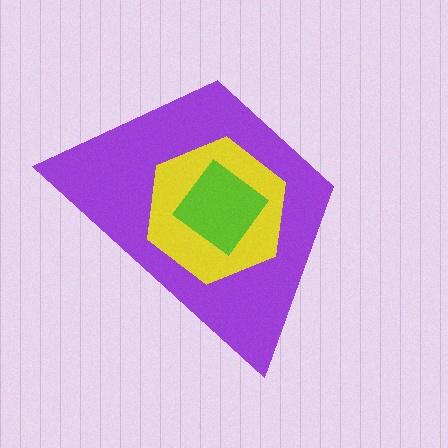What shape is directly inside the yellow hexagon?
The lime diamond.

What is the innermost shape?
The lime diamond.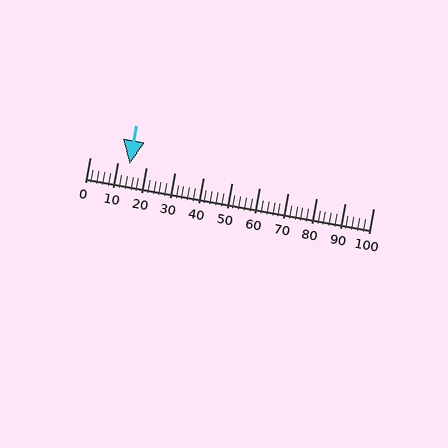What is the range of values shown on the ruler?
The ruler shows values from 0 to 100.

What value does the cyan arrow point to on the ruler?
The cyan arrow points to approximately 14.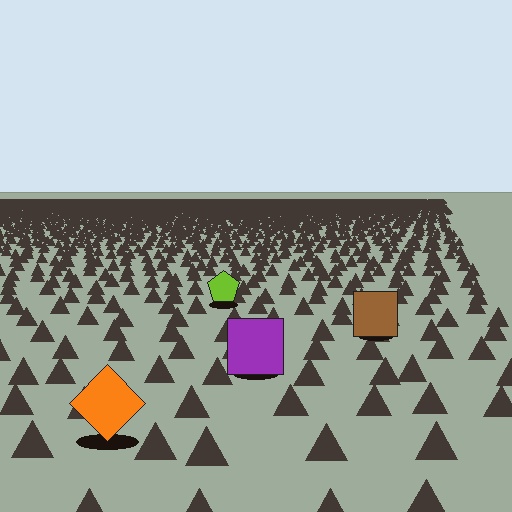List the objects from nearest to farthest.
From nearest to farthest: the orange diamond, the purple square, the brown square, the lime pentagon.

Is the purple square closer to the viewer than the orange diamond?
No. The orange diamond is closer — you can tell from the texture gradient: the ground texture is coarser near it.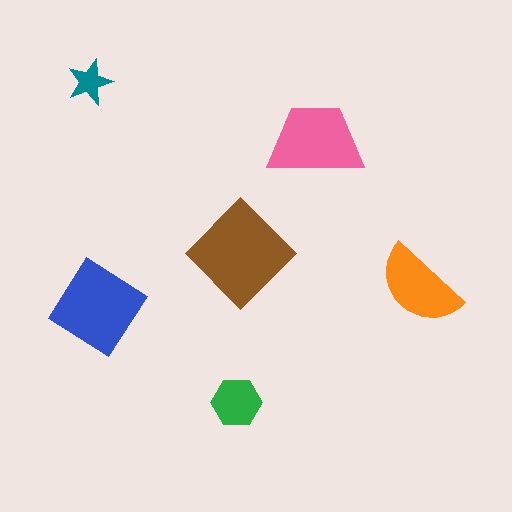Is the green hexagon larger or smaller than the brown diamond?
Smaller.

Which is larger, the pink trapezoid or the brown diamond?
The brown diamond.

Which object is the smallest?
The teal star.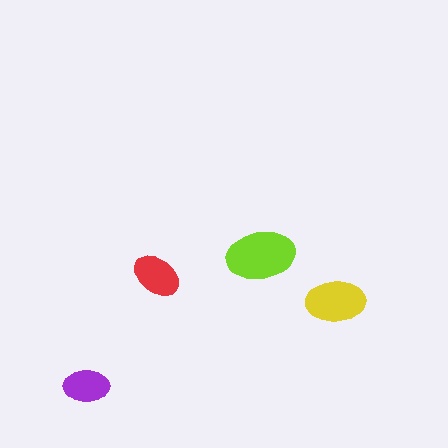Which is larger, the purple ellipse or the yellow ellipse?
The yellow one.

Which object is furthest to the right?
The yellow ellipse is rightmost.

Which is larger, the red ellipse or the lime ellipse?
The lime one.